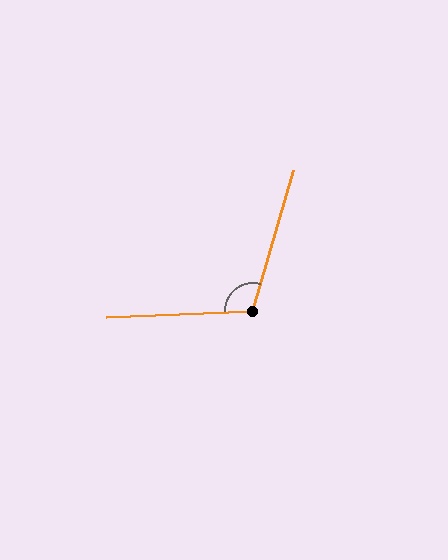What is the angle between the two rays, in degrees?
Approximately 109 degrees.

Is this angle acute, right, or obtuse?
It is obtuse.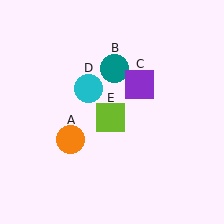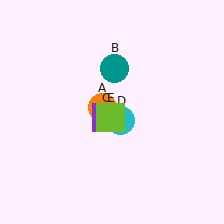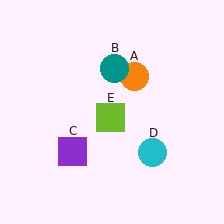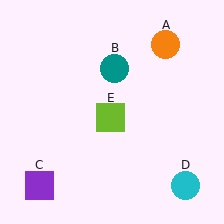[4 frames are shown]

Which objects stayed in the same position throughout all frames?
Teal circle (object B) and lime square (object E) remained stationary.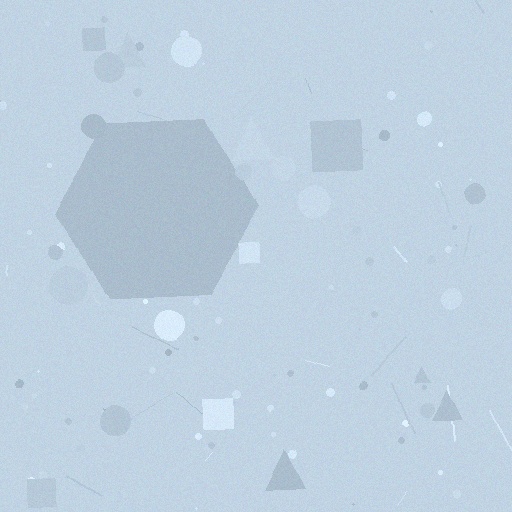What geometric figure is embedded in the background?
A hexagon is embedded in the background.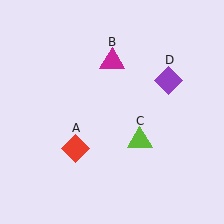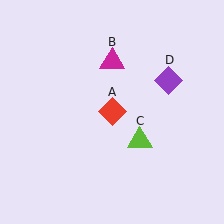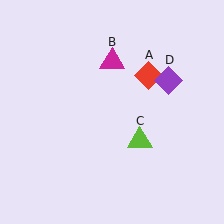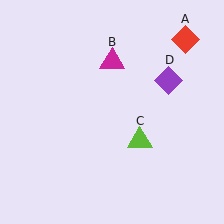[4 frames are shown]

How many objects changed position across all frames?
1 object changed position: red diamond (object A).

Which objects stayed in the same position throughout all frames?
Magenta triangle (object B) and lime triangle (object C) and purple diamond (object D) remained stationary.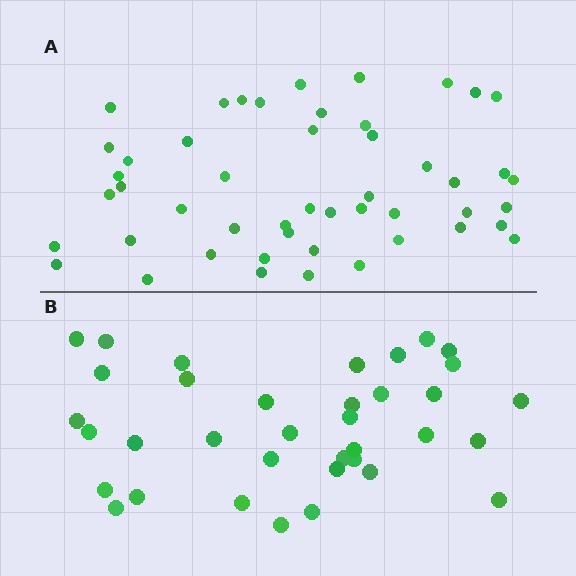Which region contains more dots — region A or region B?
Region A (the top region) has more dots.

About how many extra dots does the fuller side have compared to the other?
Region A has approximately 15 more dots than region B.